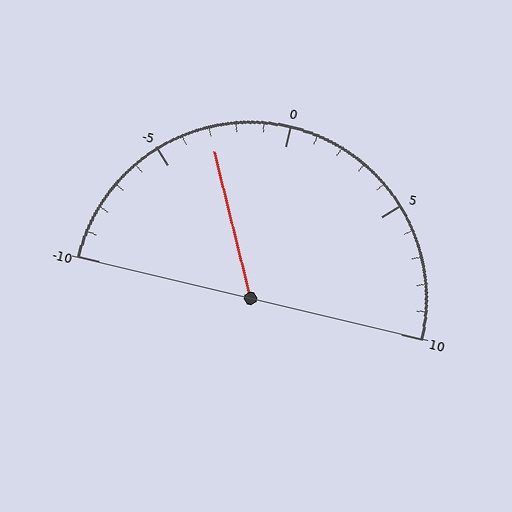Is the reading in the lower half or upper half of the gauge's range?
The reading is in the lower half of the range (-10 to 10).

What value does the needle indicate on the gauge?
The needle indicates approximately -3.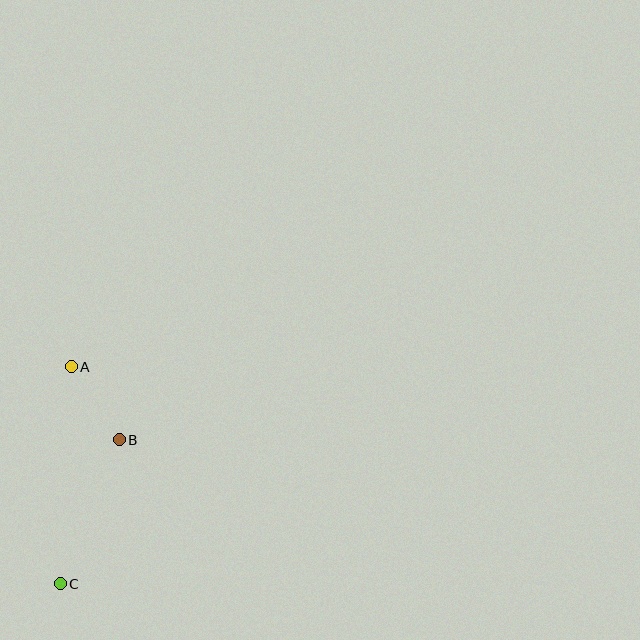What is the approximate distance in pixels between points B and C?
The distance between B and C is approximately 156 pixels.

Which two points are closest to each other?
Points A and B are closest to each other.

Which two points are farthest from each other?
Points A and C are farthest from each other.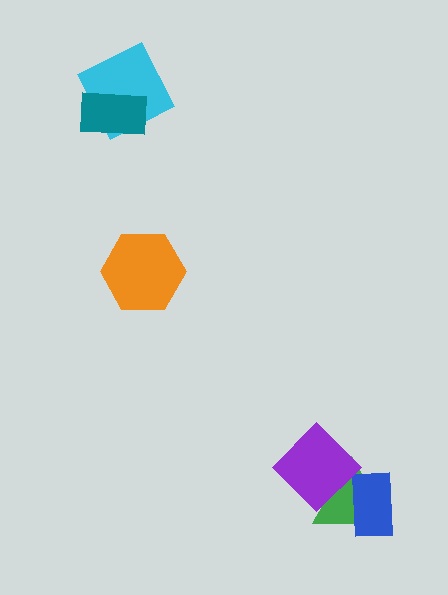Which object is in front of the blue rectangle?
The purple diamond is in front of the blue rectangle.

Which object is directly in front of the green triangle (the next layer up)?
The blue rectangle is directly in front of the green triangle.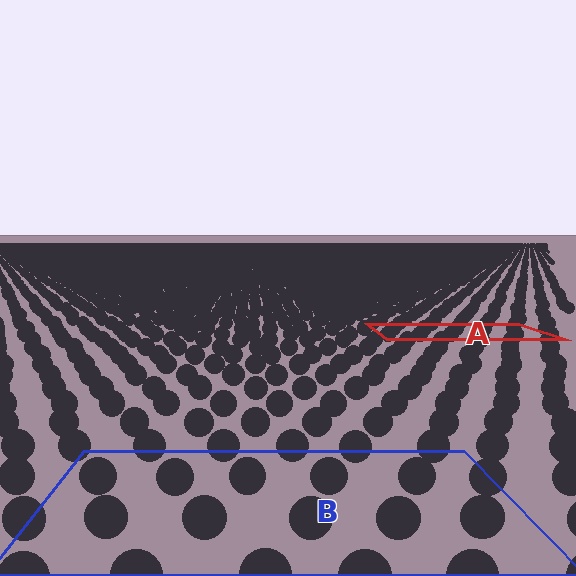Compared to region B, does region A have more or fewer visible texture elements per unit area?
Region A has more texture elements per unit area — they are packed more densely because it is farther away.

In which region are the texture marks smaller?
The texture marks are smaller in region A, because it is farther away.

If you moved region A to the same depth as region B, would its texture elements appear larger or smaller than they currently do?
They would appear larger. At a closer depth, the same texture elements are projected at a bigger on-screen size.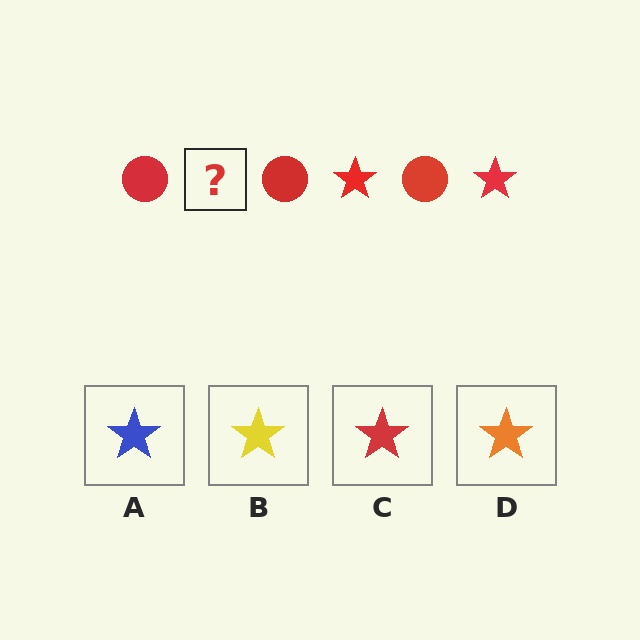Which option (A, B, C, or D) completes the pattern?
C.